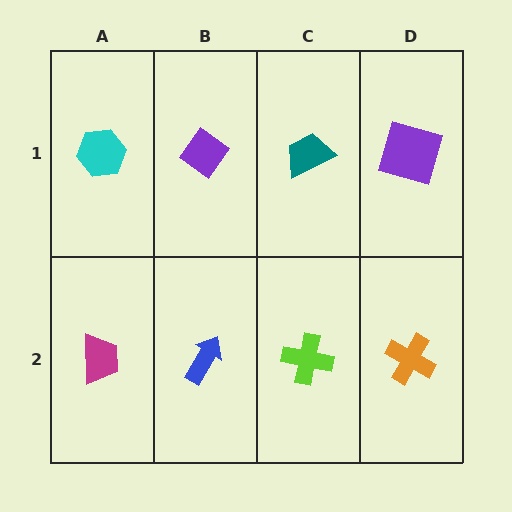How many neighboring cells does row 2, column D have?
2.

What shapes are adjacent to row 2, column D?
A purple square (row 1, column D), a lime cross (row 2, column C).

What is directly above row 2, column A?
A cyan hexagon.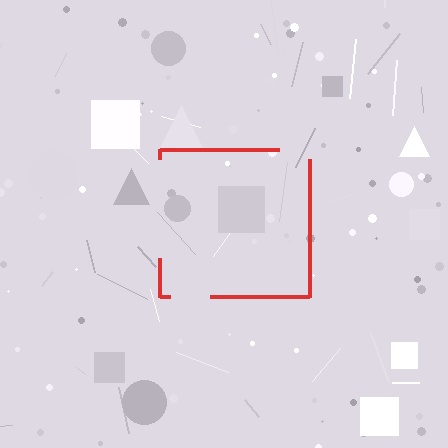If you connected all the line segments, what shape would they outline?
They would outline a square.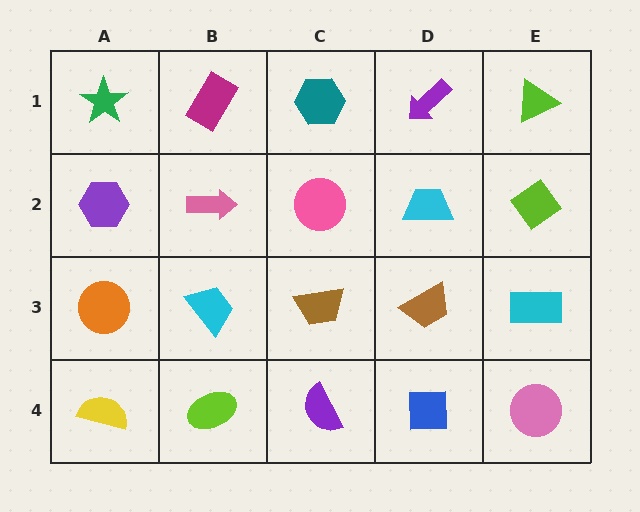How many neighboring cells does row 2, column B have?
4.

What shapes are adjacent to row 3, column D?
A cyan trapezoid (row 2, column D), a blue square (row 4, column D), a brown trapezoid (row 3, column C), a cyan rectangle (row 3, column E).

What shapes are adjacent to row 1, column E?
A lime diamond (row 2, column E), a purple arrow (row 1, column D).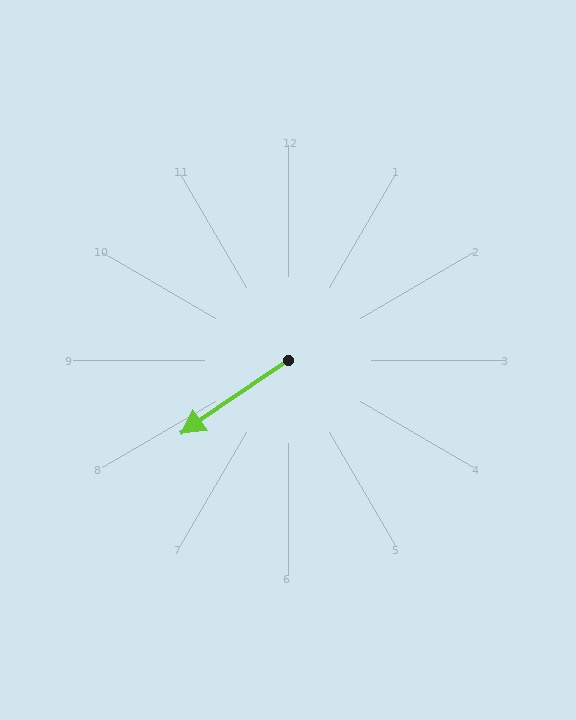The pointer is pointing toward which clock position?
Roughly 8 o'clock.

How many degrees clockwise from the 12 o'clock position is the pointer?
Approximately 236 degrees.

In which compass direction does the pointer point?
Southwest.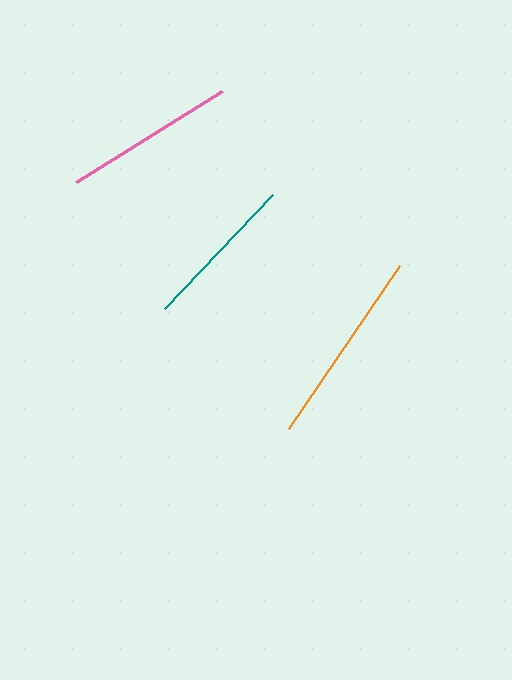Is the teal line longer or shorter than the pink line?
The pink line is longer than the teal line.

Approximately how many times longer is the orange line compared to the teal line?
The orange line is approximately 1.3 times the length of the teal line.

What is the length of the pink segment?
The pink segment is approximately 171 pixels long.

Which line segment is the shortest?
The teal line is the shortest at approximately 157 pixels.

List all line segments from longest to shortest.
From longest to shortest: orange, pink, teal.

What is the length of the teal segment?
The teal segment is approximately 157 pixels long.